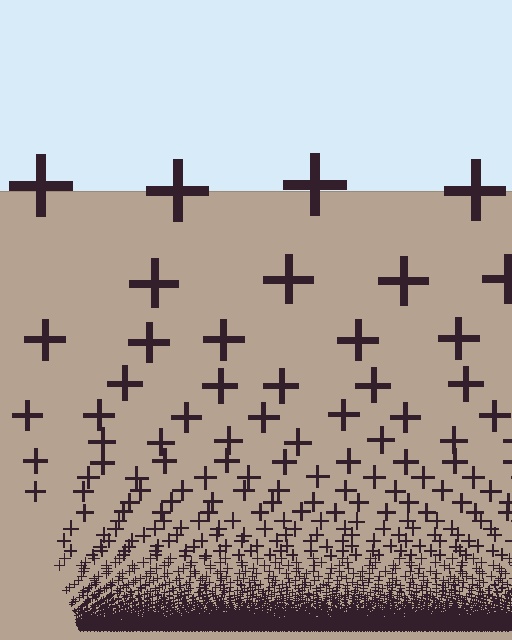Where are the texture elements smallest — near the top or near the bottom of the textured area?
Near the bottom.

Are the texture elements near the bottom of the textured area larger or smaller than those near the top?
Smaller. The gradient is inverted — elements near the bottom are smaller and denser.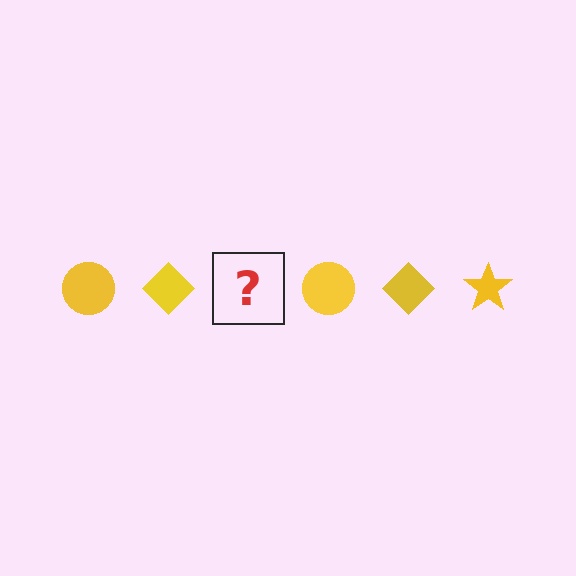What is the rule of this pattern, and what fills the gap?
The rule is that the pattern cycles through circle, diamond, star shapes in yellow. The gap should be filled with a yellow star.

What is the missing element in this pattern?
The missing element is a yellow star.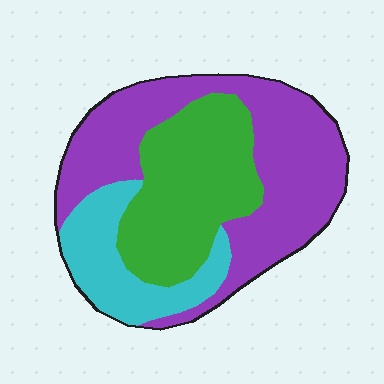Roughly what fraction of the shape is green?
Green covers around 35% of the shape.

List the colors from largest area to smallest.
From largest to smallest: purple, green, cyan.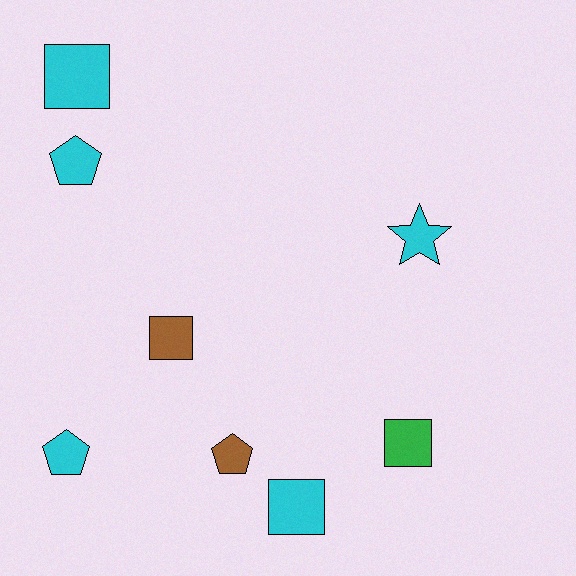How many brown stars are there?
There are no brown stars.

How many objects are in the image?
There are 8 objects.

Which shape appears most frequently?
Square, with 4 objects.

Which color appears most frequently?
Cyan, with 5 objects.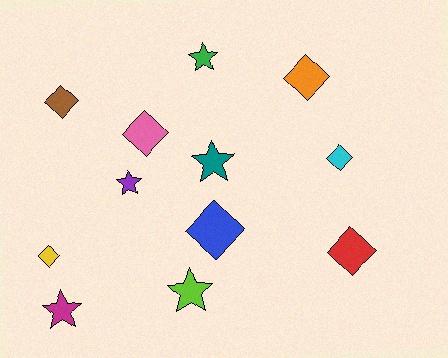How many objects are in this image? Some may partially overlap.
There are 12 objects.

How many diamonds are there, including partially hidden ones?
There are 7 diamonds.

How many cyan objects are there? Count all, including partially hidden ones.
There is 1 cyan object.